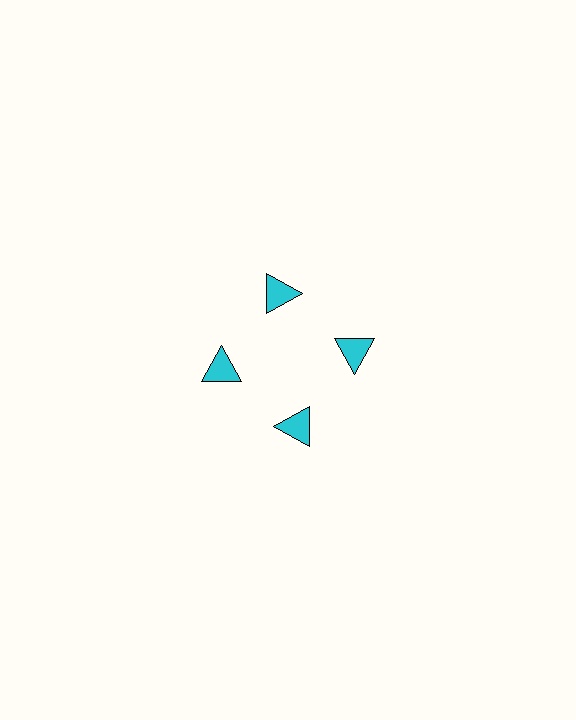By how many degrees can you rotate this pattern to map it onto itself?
The pattern maps onto itself every 90 degrees of rotation.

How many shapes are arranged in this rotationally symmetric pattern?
There are 4 shapes, arranged in 4 groups of 1.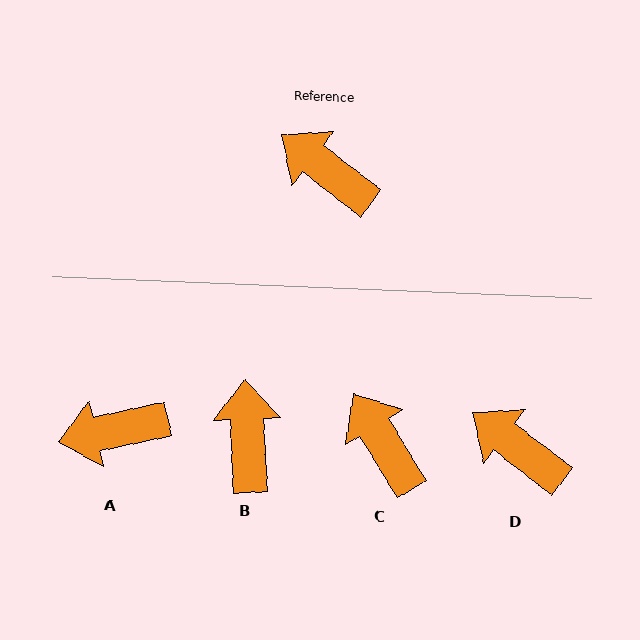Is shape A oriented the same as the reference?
No, it is off by about 50 degrees.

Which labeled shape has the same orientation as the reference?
D.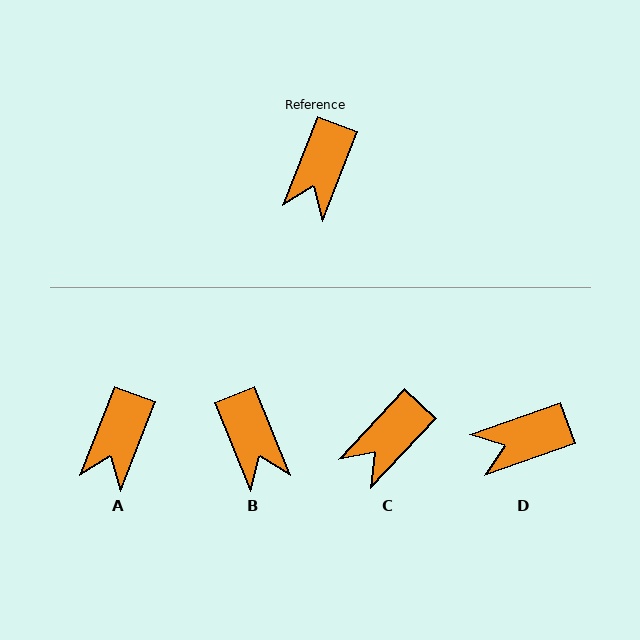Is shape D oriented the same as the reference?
No, it is off by about 50 degrees.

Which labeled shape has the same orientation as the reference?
A.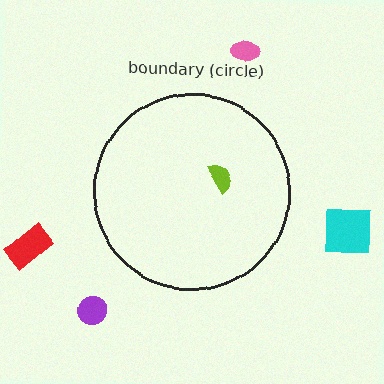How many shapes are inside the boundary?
1 inside, 4 outside.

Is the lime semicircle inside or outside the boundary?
Inside.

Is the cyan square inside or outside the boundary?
Outside.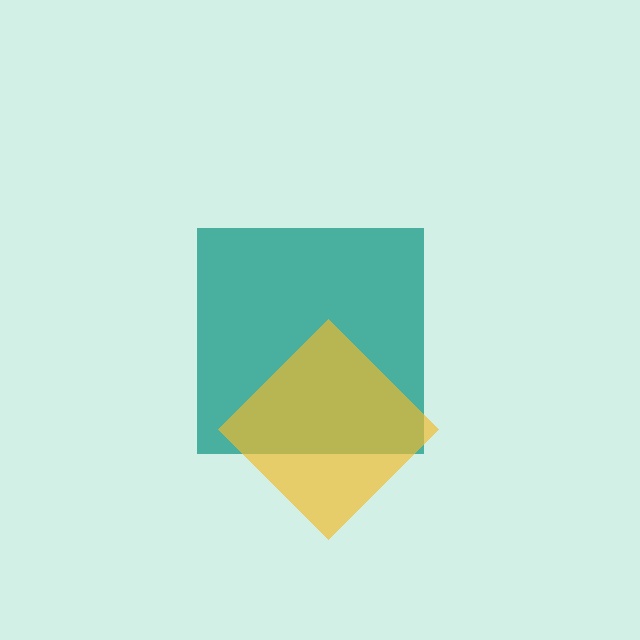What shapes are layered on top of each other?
The layered shapes are: a teal square, a yellow diamond.